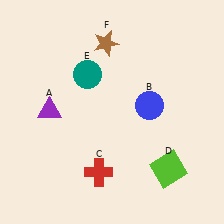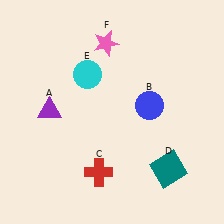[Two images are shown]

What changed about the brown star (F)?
In Image 1, F is brown. In Image 2, it changed to pink.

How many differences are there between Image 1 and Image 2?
There are 3 differences between the two images.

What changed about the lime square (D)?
In Image 1, D is lime. In Image 2, it changed to teal.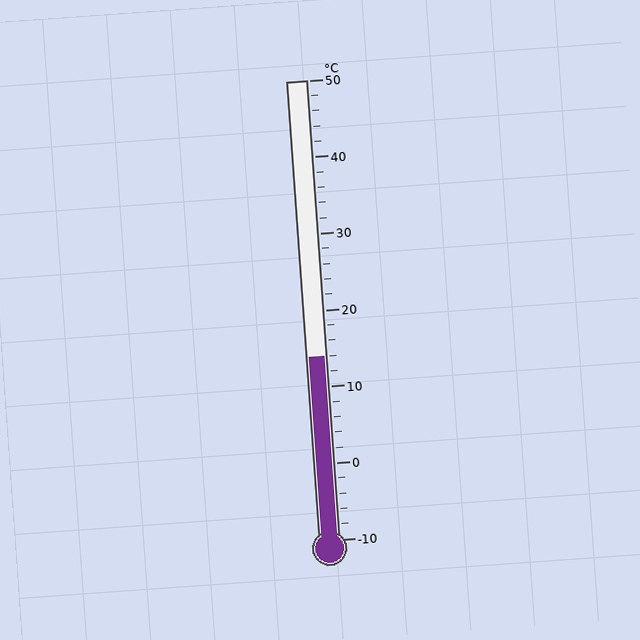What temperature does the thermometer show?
The thermometer shows approximately 14°C.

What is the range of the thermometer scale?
The thermometer scale ranges from -10°C to 50°C.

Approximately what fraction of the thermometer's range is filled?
The thermometer is filled to approximately 40% of its range.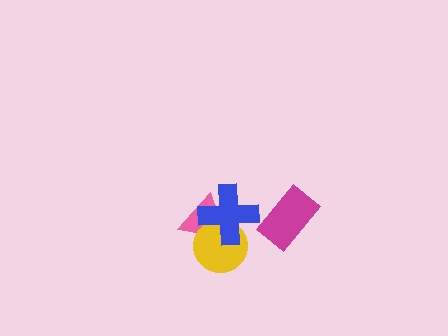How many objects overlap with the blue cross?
2 objects overlap with the blue cross.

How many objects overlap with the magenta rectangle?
0 objects overlap with the magenta rectangle.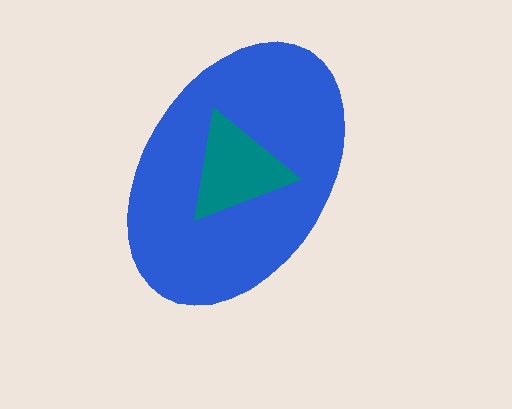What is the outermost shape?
The blue ellipse.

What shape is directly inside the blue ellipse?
The teal triangle.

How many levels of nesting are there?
2.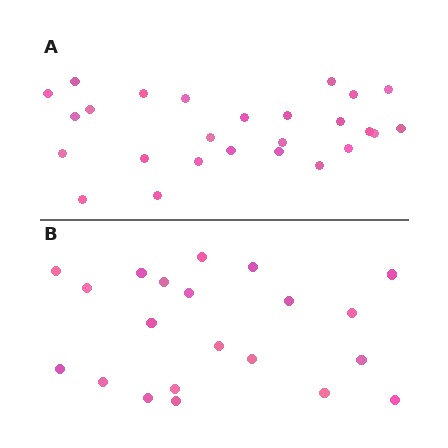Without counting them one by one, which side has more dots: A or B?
Region A (the top region) has more dots.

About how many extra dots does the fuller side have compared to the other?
Region A has about 5 more dots than region B.